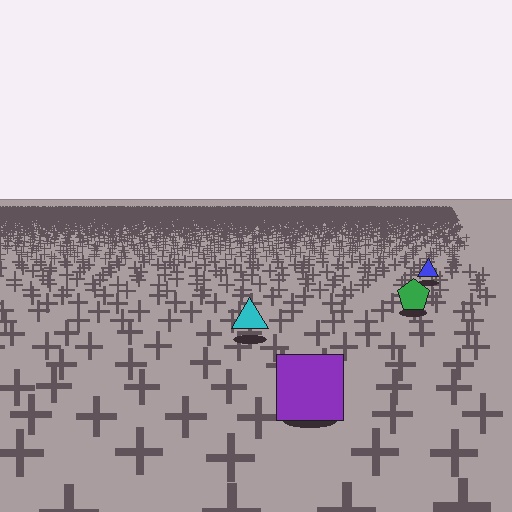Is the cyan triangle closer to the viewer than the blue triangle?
Yes. The cyan triangle is closer — you can tell from the texture gradient: the ground texture is coarser near it.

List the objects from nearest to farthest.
From nearest to farthest: the purple square, the cyan triangle, the green pentagon, the blue triangle.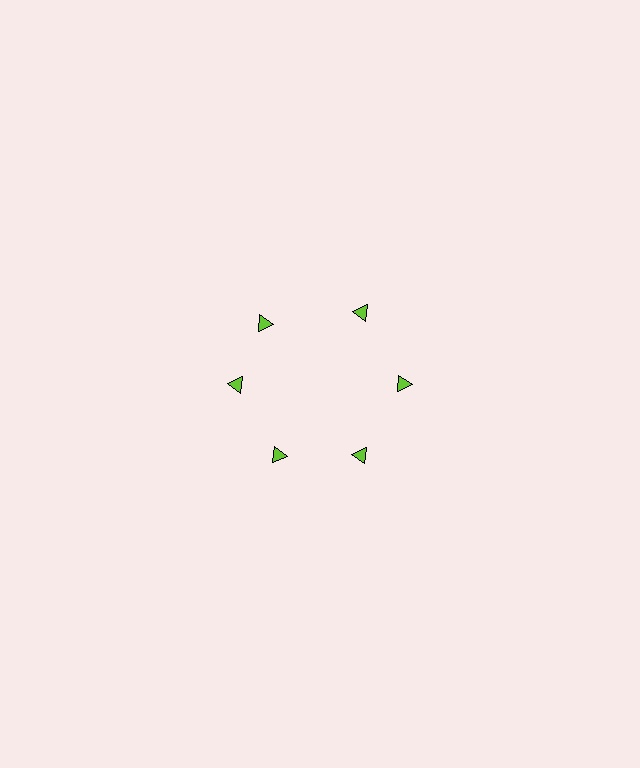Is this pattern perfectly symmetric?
No. The 6 lime triangles are arranged in a ring, but one element near the 11 o'clock position is rotated out of alignment along the ring, breaking the 6-fold rotational symmetry.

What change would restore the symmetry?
The symmetry would be restored by rotating it back into even spacing with its neighbors so that all 6 triangles sit at equal angles and equal distance from the center.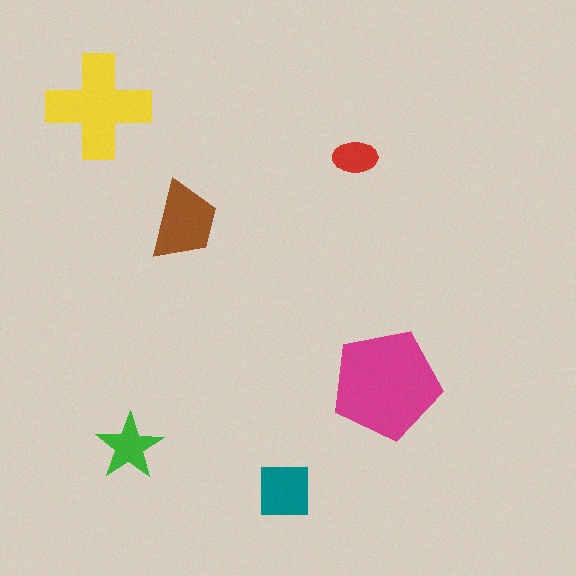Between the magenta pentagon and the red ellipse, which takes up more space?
The magenta pentagon.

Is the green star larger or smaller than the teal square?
Smaller.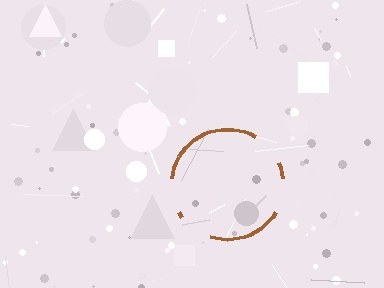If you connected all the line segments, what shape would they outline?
They would outline a circle.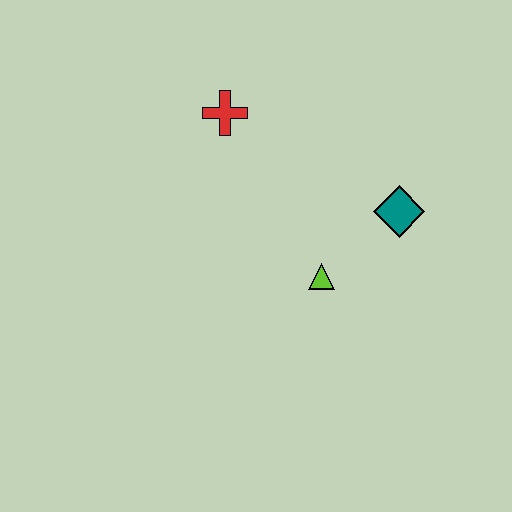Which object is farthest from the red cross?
The teal diamond is farthest from the red cross.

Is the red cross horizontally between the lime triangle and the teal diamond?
No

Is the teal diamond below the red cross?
Yes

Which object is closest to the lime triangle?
The teal diamond is closest to the lime triangle.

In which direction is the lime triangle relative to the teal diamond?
The lime triangle is to the left of the teal diamond.